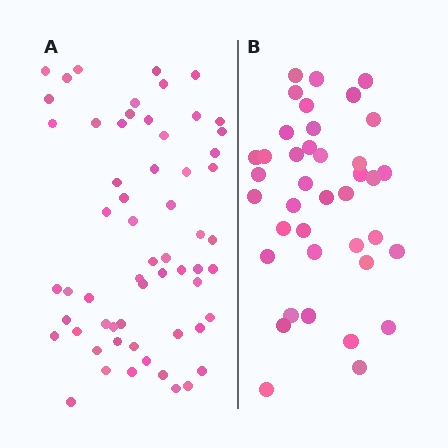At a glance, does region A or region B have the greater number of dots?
Region A (the left region) has more dots.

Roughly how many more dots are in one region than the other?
Region A has approximately 20 more dots than region B.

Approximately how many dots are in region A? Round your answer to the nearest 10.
About 60 dots.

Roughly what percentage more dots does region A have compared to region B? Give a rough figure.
About 55% more.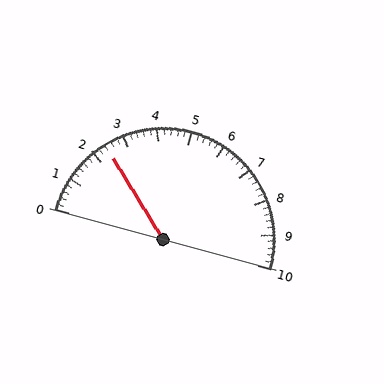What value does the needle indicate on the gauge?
The needle indicates approximately 2.4.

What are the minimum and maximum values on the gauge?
The gauge ranges from 0 to 10.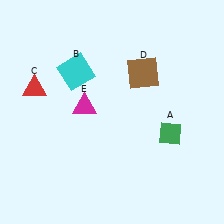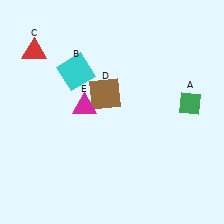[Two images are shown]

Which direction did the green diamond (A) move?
The green diamond (A) moved up.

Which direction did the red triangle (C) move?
The red triangle (C) moved up.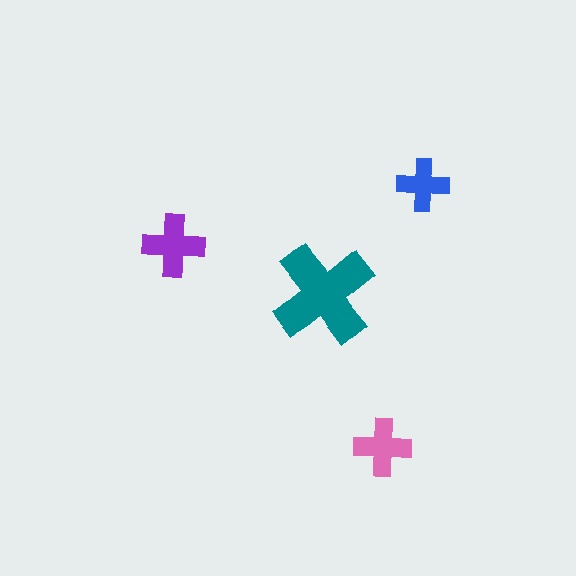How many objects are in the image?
There are 4 objects in the image.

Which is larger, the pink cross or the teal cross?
The teal one.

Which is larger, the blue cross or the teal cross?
The teal one.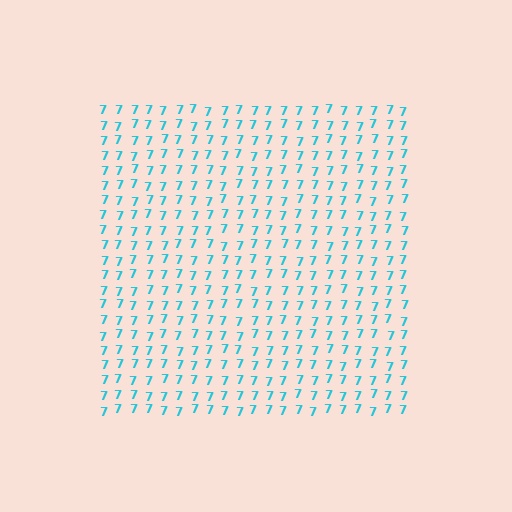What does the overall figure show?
The overall figure shows a square.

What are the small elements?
The small elements are digit 7's.